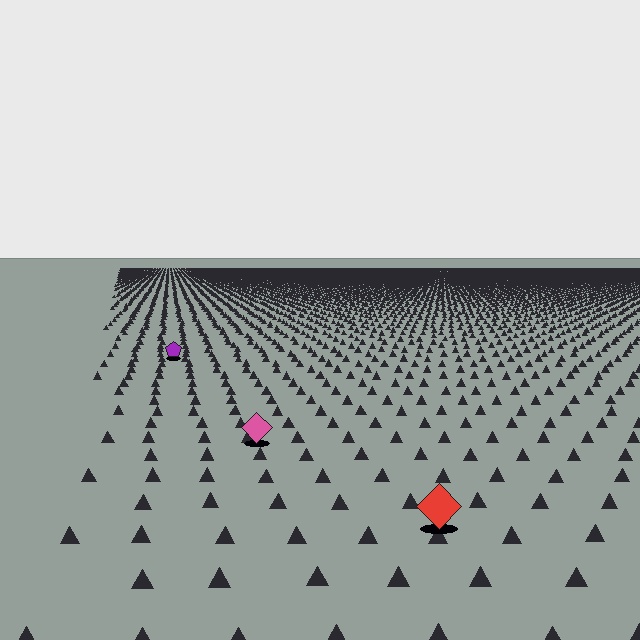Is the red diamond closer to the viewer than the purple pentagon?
Yes. The red diamond is closer — you can tell from the texture gradient: the ground texture is coarser near it.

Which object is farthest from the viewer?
The purple pentagon is farthest from the viewer. It appears smaller and the ground texture around it is denser.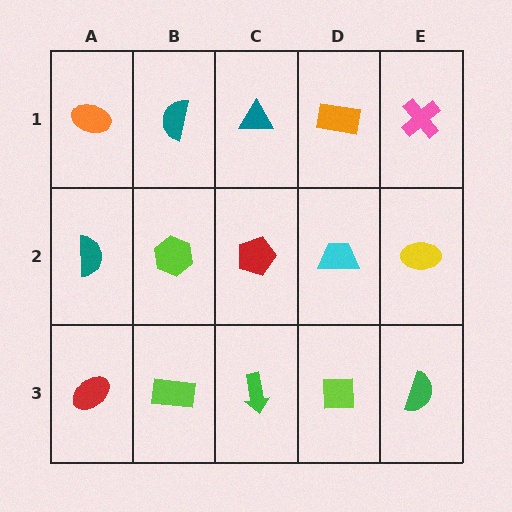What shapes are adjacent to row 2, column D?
An orange rectangle (row 1, column D), a lime square (row 3, column D), a red pentagon (row 2, column C), a yellow ellipse (row 2, column E).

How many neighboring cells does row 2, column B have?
4.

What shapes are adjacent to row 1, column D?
A cyan trapezoid (row 2, column D), a teal triangle (row 1, column C), a pink cross (row 1, column E).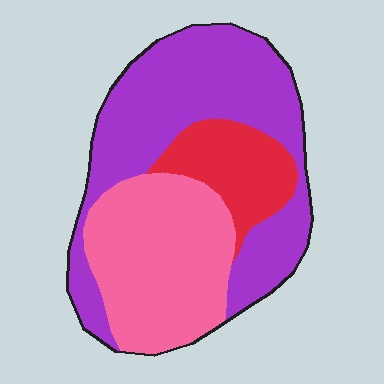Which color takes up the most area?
Purple, at roughly 50%.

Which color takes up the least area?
Red, at roughly 15%.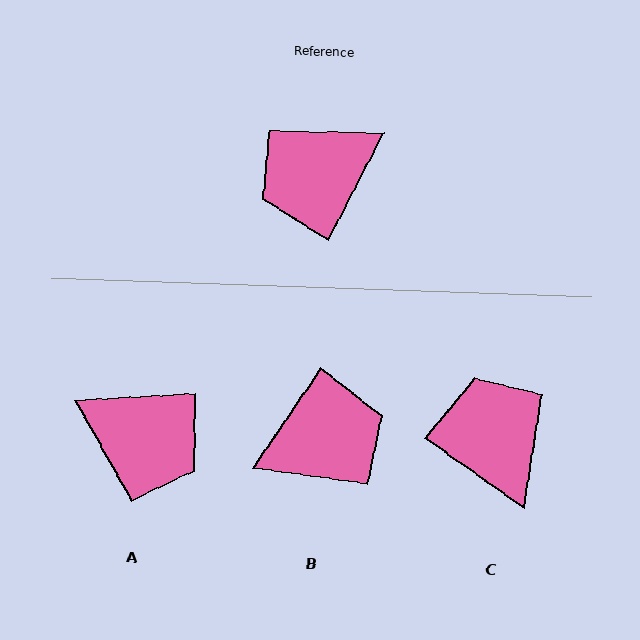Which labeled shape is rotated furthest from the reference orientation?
B, about 173 degrees away.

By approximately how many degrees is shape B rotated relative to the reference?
Approximately 173 degrees counter-clockwise.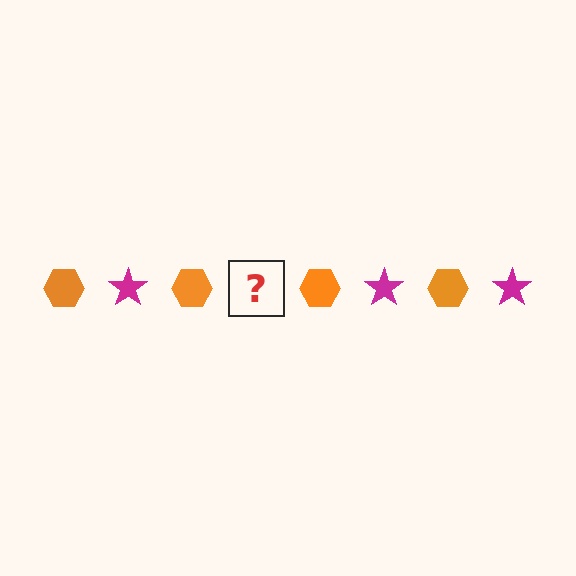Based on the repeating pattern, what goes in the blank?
The blank should be a magenta star.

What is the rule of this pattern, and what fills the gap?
The rule is that the pattern alternates between orange hexagon and magenta star. The gap should be filled with a magenta star.